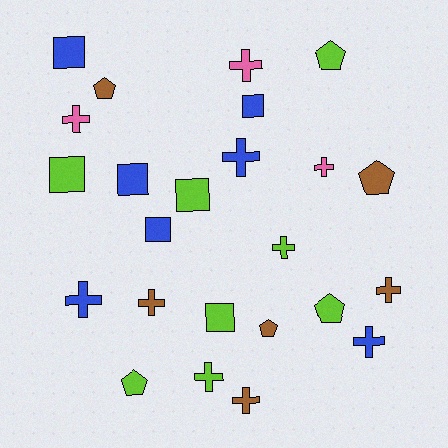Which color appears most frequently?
Lime, with 8 objects.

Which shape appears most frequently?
Cross, with 11 objects.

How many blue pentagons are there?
There are no blue pentagons.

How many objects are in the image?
There are 24 objects.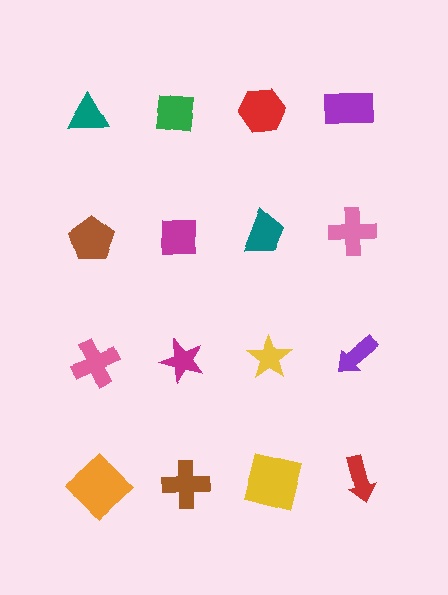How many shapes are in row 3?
4 shapes.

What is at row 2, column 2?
A magenta square.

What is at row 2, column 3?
A teal trapezoid.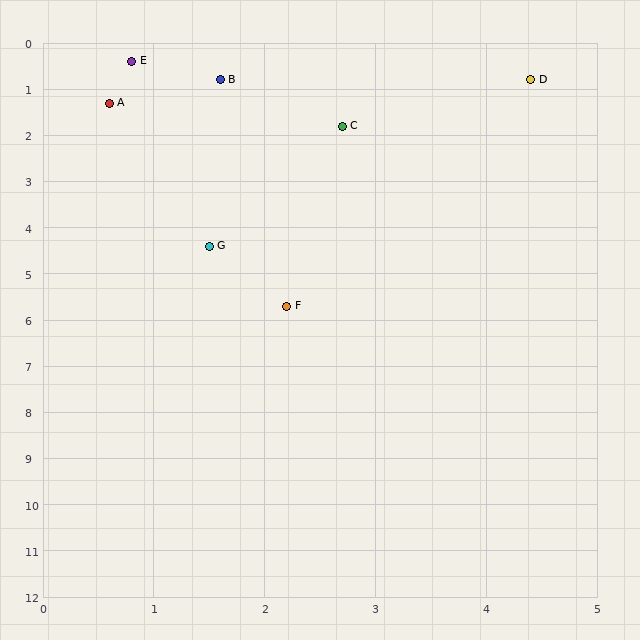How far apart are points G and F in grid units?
Points G and F are about 1.5 grid units apart.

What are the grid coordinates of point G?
Point G is at approximately (1.5, 4.4).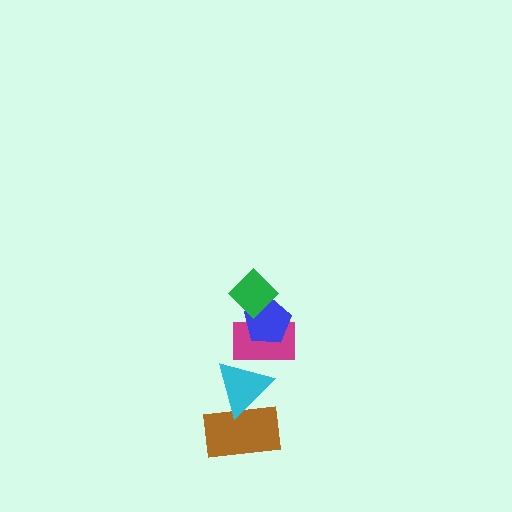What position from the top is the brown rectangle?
The brown rectangle is 5th from the top.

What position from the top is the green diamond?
The green diamond is 1st from the top.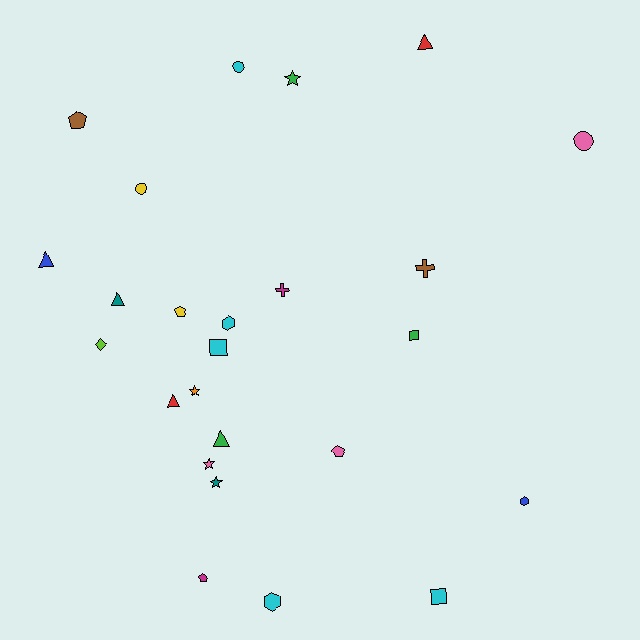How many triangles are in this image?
There are 5 triangles.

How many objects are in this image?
There are 25 objects.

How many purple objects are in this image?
There are no purple objects.